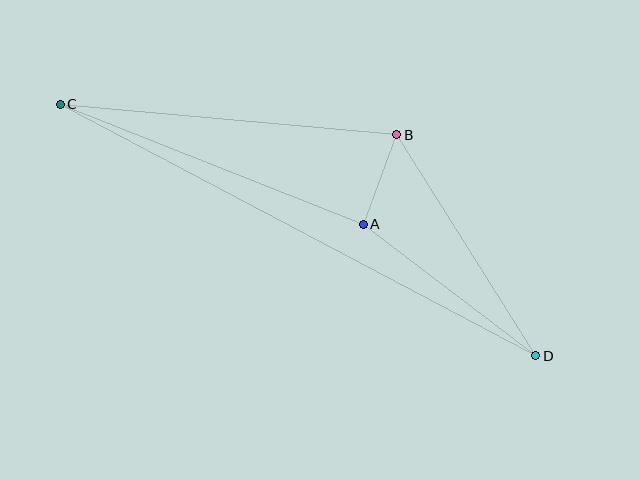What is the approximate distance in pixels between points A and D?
The distance between A and D is approximately 217 pixels.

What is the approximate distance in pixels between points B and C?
The distance between B and C is approximately 338 pixels.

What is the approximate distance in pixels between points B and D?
The distance between B and D is approximately 261 pixels.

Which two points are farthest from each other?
Points C and D are farthest from each other.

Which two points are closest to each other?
Points A and B are closest to each other.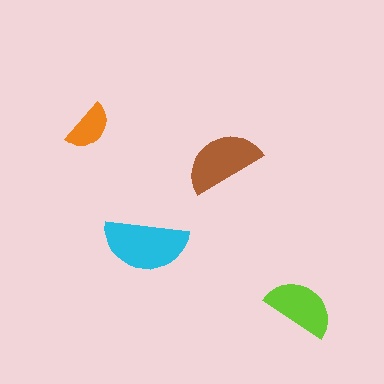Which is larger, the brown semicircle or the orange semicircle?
The brown one.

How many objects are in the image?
There are 4 objects in the image.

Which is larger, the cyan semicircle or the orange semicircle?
The cyan one.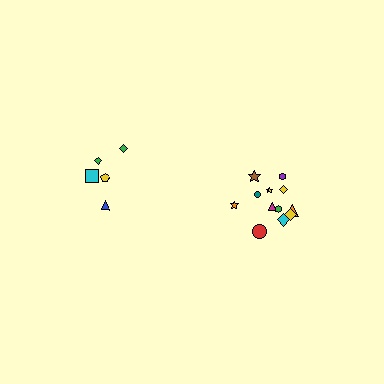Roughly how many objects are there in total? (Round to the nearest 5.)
Roughly 15 objects in total.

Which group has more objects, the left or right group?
The right group.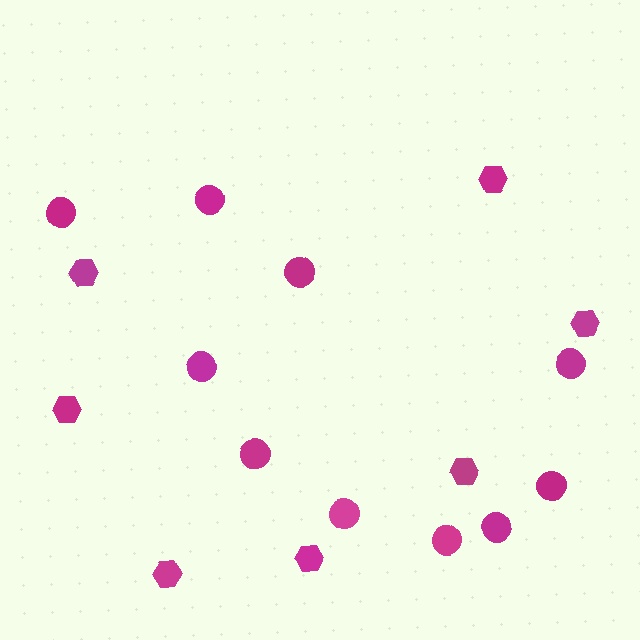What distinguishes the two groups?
There are 2 groups: one group of hexagons (7) and one group of circles (10).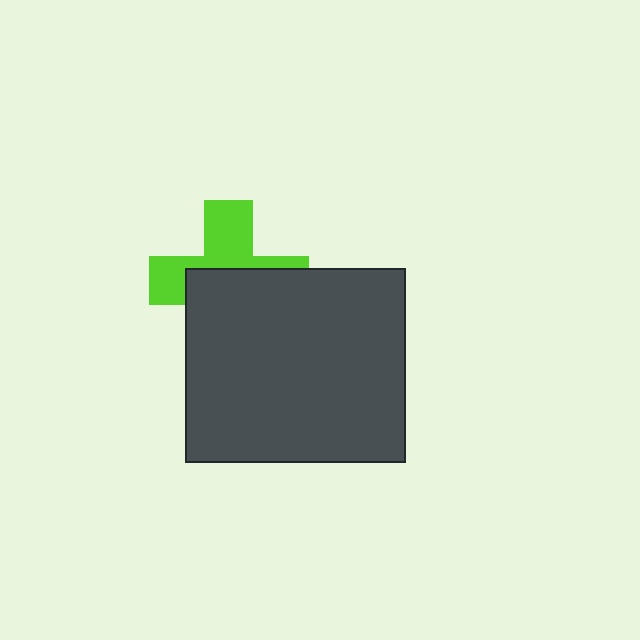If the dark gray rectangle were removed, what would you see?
You would see the complete lime cross.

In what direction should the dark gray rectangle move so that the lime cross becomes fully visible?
The dark gray rectangle should move down. That is the shortest direction to clear the overlap and leave the lime cross fully visible.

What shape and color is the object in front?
The object in front is a dark gray rectangle.